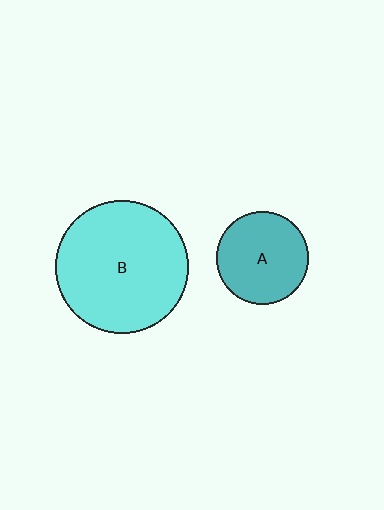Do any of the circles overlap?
No, none of the circles overlap.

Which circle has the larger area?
Circle B (cyan).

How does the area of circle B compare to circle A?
Approximately 2.1 times.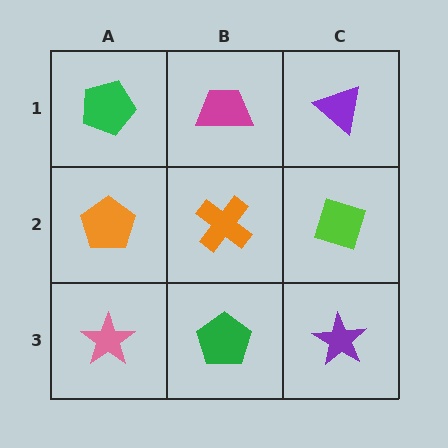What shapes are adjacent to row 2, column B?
A magenta trapezoid (row 1, column B), a green pentagon (row 3, column B), an orange pentagon (row 2, column A), a lime diamond (row 2, column C).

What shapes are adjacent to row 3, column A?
An orange pentagon (row 2, column A), a green pentagon (row 3, column B).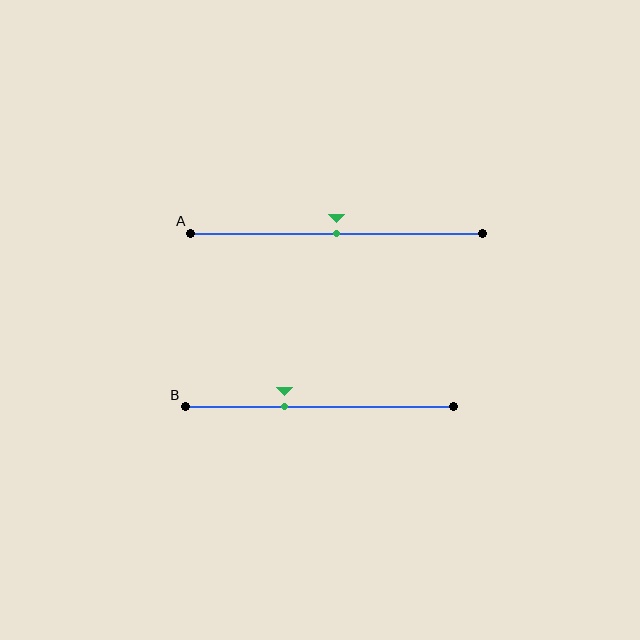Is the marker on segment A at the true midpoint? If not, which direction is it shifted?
Yes, the marker on segment A is at the true midpoint.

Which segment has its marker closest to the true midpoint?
Segment A has its marker closest to the true midpoint.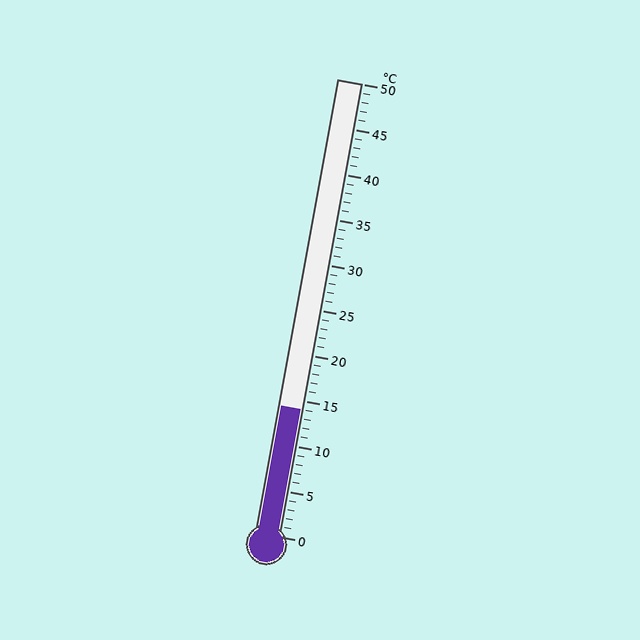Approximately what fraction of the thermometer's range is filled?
The thermometer is filled to approximately 30% of its range.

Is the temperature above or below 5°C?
The temperature is above 5°C.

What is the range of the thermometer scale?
The thermometer scale ranges from 0°C to 50°C.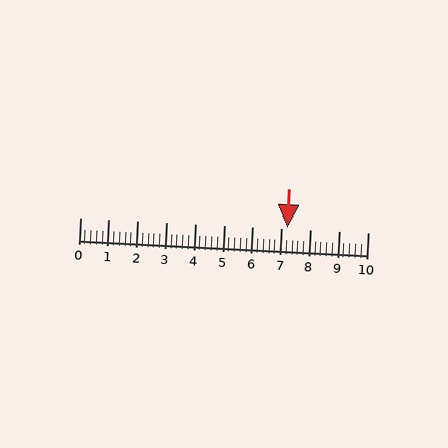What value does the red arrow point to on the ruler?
The red arrow points to approximately 7.2.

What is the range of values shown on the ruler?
The ruler shows values from 0 to 10.